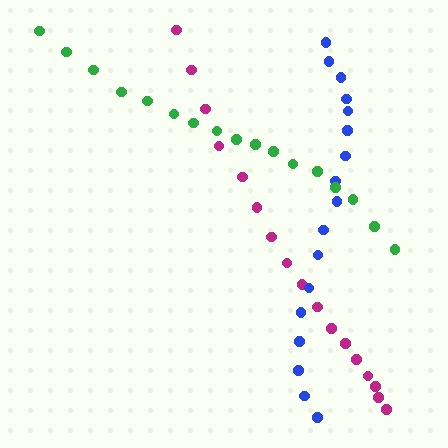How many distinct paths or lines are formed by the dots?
There are 3 distinct paths.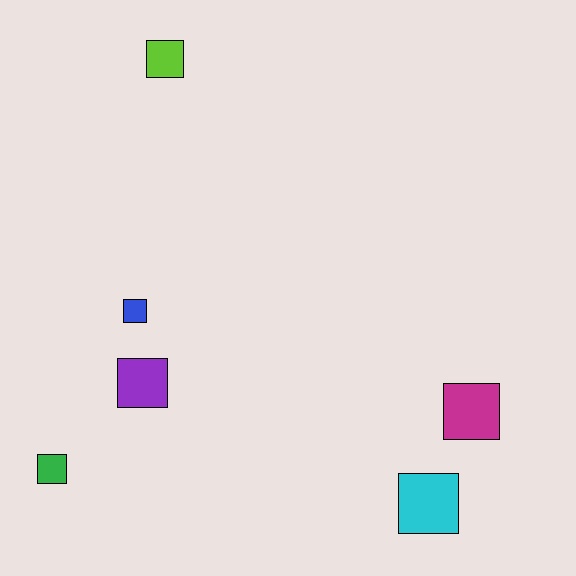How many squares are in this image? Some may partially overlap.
There are 6 squares.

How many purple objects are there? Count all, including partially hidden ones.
There is 1 purple object.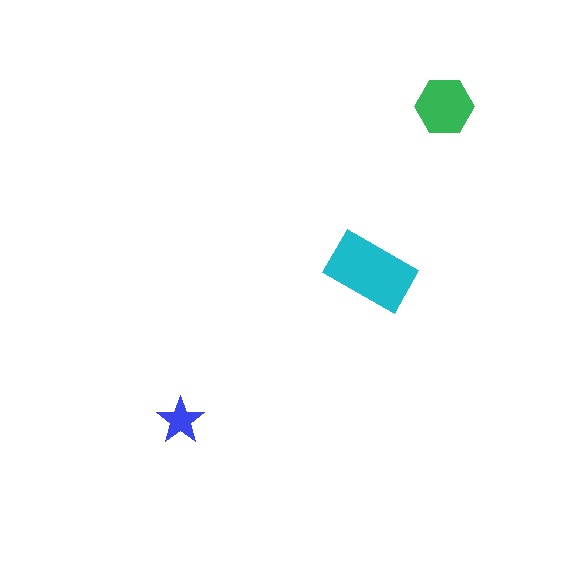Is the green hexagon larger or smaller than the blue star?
Larger.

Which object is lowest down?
The blue star is bottommost.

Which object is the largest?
The cyan rectangle.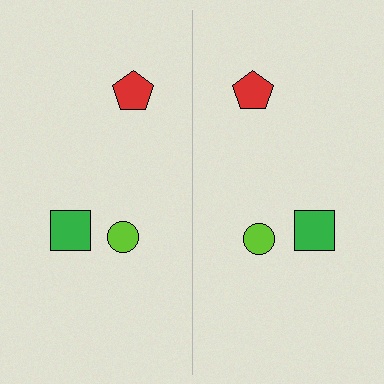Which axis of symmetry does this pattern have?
The pattern has a vertical axis of symmetry running through the center of the image.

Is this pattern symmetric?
Yes, this pattern has bilateral (reflection) symmetry.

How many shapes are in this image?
There are 6 shapes in this image.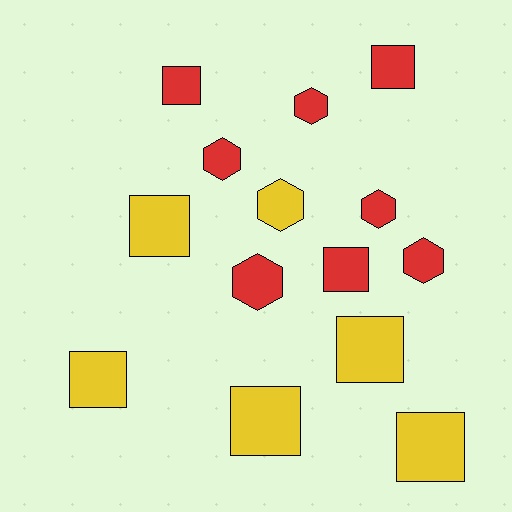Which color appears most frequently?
Red, with 8 objects.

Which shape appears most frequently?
Square, with 8 objects.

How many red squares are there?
There are 3 red squares.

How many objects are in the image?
There are 14 objects.